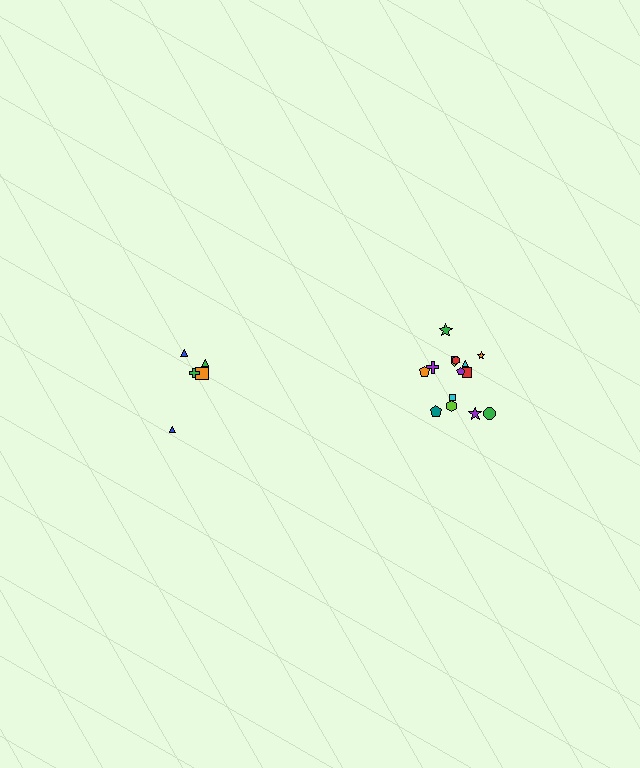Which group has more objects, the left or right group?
The right group.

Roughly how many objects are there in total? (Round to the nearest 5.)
Roughly 20 objects in total.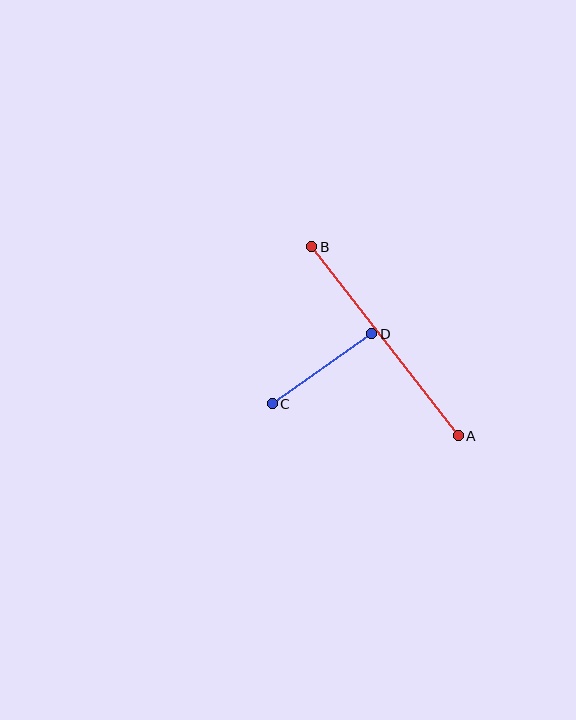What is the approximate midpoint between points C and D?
The midpoint is at approximately (322, 369) pixels.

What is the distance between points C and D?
The distance is approximately 122 pixels.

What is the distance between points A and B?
The distance is approximately 239 pixels.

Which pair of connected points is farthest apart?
Points A and B are farthest apart.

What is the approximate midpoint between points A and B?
The midpoint is at approximately (385, 341) pixels.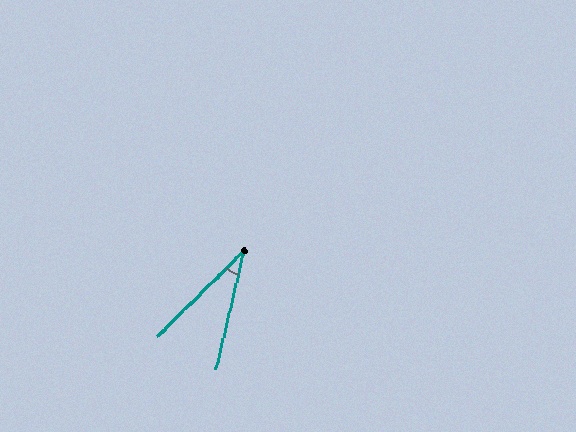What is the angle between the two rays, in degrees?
Approximately 32 degrees.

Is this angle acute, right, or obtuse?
It is acute.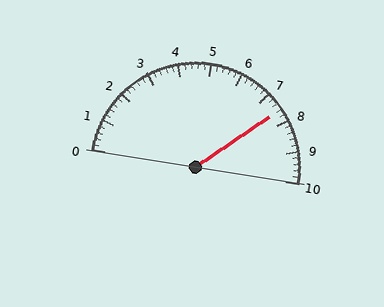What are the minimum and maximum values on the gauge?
The gauge ranges from 0 to 10.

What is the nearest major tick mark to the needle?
The nearest major tick mark is 8.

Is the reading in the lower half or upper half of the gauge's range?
The reading is in the upper half of the range (0 to 10).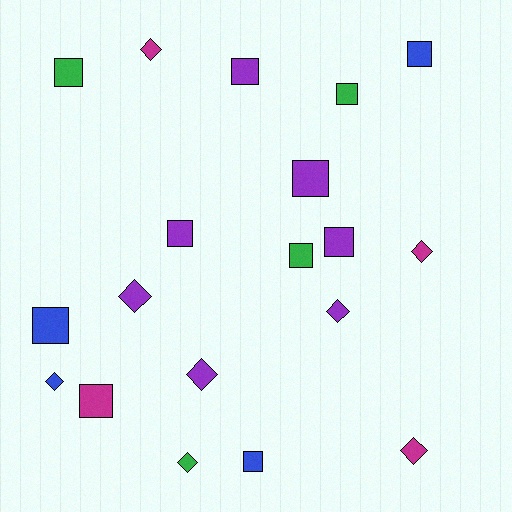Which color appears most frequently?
Purple, with 7 objects.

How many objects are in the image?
There are 19 objects.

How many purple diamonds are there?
There are 3 purple diamonds.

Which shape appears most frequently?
Square, with 11 objects.